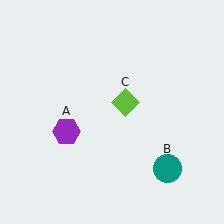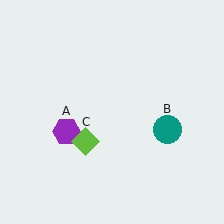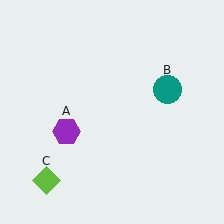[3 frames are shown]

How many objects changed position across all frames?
2 objects changed position: teal circle (object B), lime diamond (object C).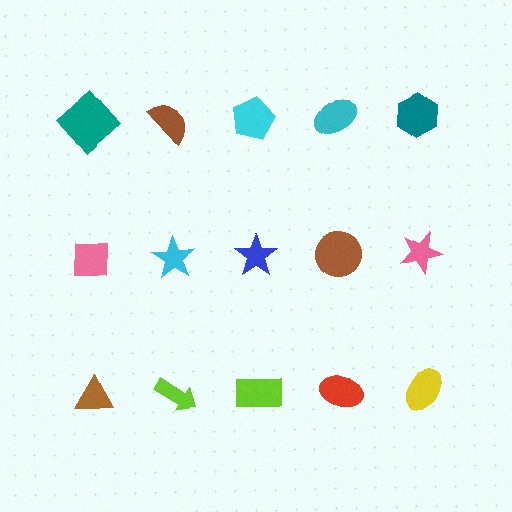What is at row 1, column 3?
A cyan pentagon.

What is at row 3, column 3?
A lime rectangle.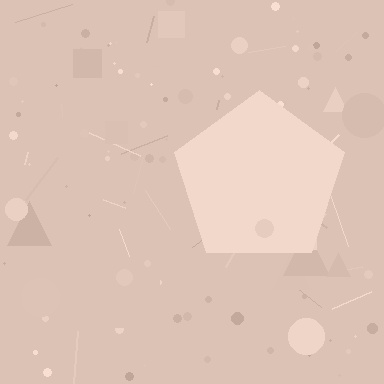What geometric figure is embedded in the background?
A pentagon is embedded in the background.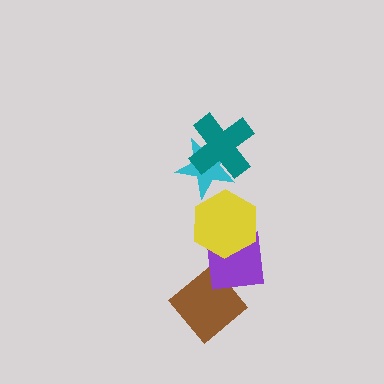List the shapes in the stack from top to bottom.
From top to bottom: the teal cross, the cyan star, the yellow hexagon, the purple square, the brown diamond.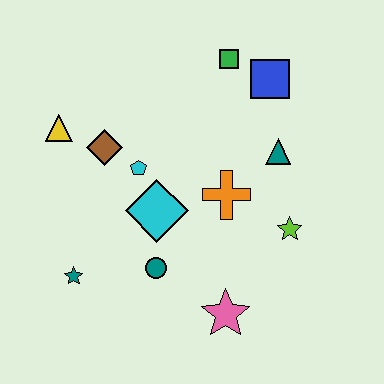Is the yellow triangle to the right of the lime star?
No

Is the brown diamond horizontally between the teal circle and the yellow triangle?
Yes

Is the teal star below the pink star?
No